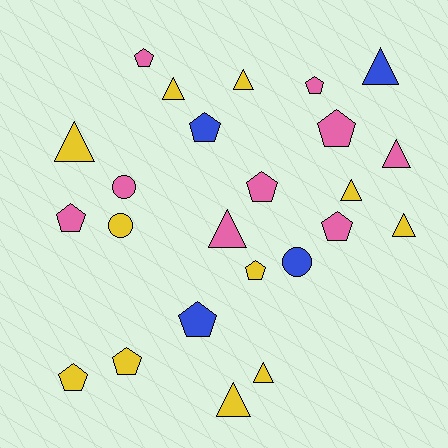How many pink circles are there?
There is 1 pink circle.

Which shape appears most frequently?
Pentagon, with 11 objects.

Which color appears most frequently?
Yellow, with 11 objects.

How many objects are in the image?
There are 24 objects.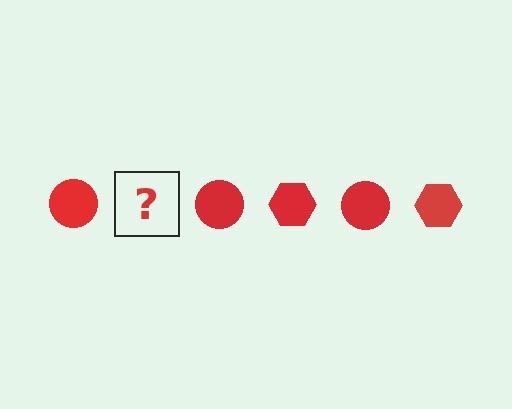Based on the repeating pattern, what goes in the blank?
The blank should be a red hexagon.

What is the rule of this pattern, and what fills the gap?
The rule is that the pattern cycles through circle, hexagon shapes in red. The gap should be filled with a red hexagon.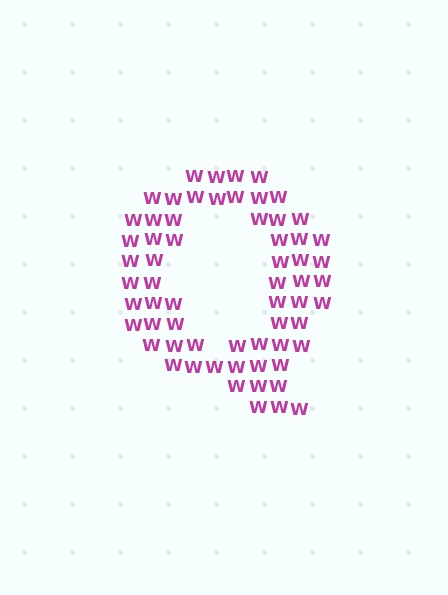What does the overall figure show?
The overall figure shows the letter Q.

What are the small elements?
The small elements are letter W's.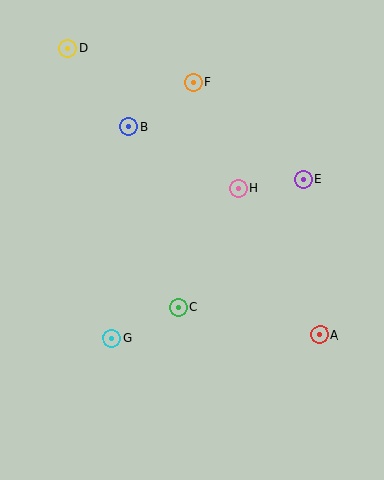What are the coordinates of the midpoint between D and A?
The midpoint between D and A is at (194, 192).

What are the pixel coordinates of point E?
Point E is at (303, 179).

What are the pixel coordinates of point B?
Point B is at (129, 127).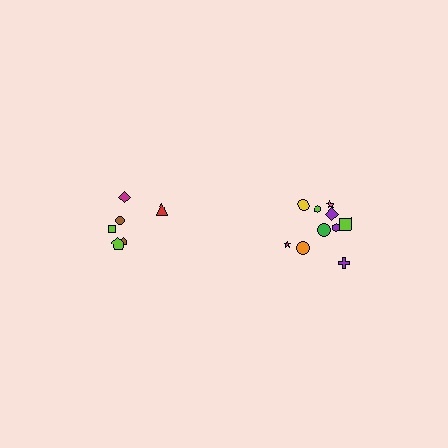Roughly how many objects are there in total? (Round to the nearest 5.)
Roughly 15 objects in total.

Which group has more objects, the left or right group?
The right group.